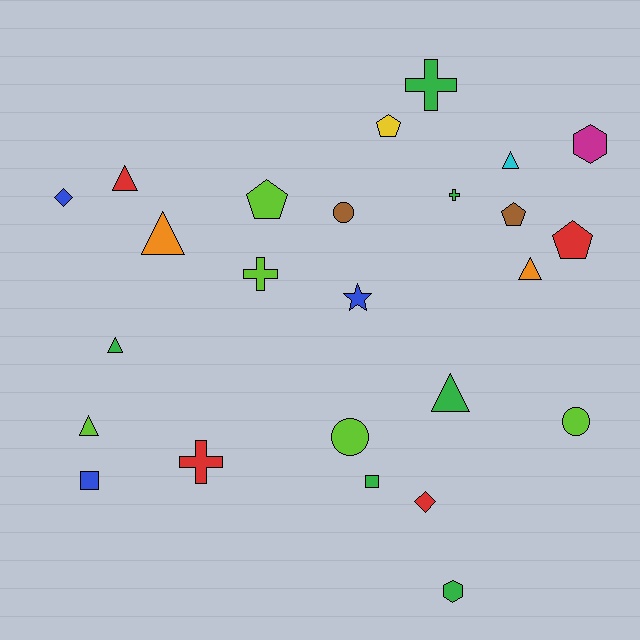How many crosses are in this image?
There are 4 crosses.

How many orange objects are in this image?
There are 2 orange objects.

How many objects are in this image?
There are 25 objects.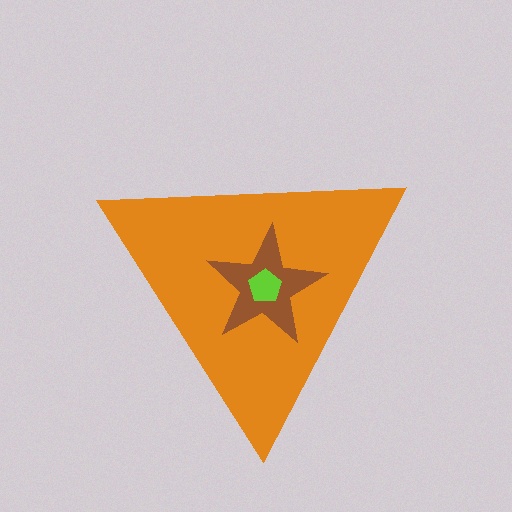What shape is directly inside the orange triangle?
The brown star.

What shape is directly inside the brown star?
The lime pentagon.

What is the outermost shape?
The orange triangle.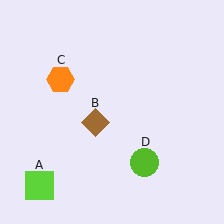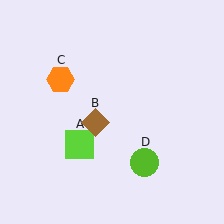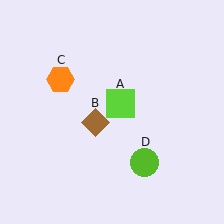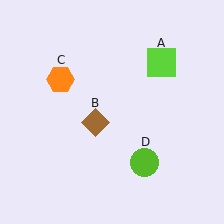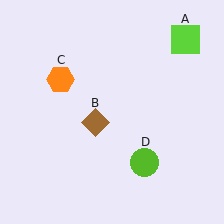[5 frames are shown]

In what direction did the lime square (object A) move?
The lime square (object A) moved up and to the right.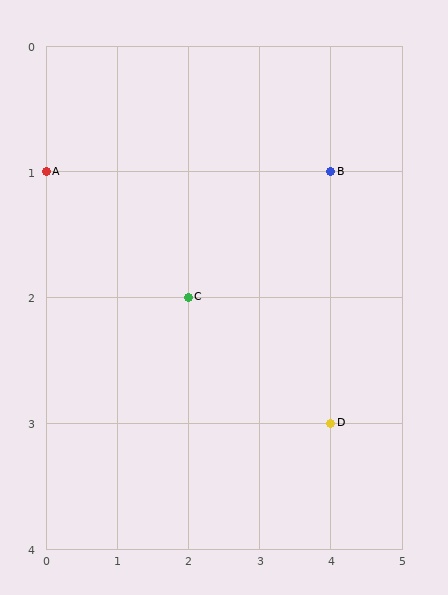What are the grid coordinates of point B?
Point B is at grid coordinates (4, 1).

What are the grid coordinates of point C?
Point C is at grid coordinates (2, 2).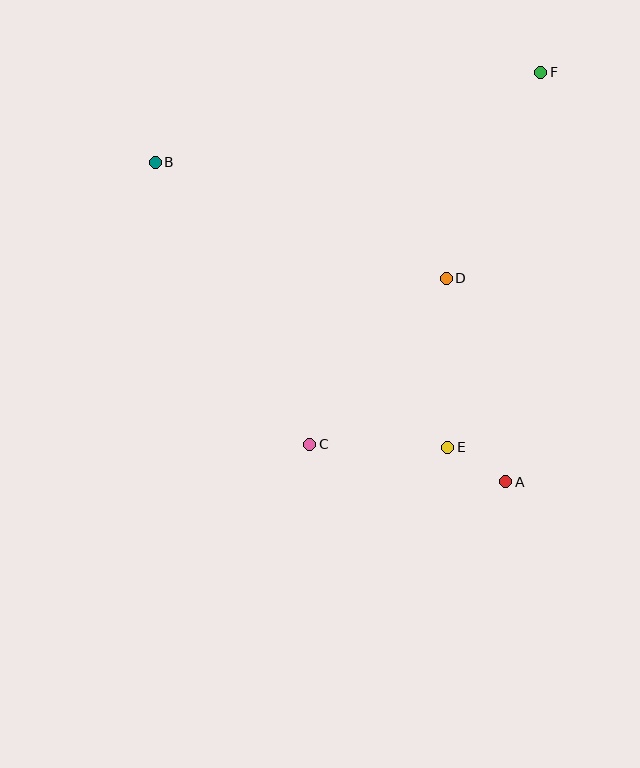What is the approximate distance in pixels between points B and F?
The distance between B and F is approximately 396 pixels.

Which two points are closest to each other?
Points A and E are closest to each other.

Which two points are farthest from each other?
Points A and B are farthest from each other.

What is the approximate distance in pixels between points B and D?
The distance between B and D is approximately 313 pixels.